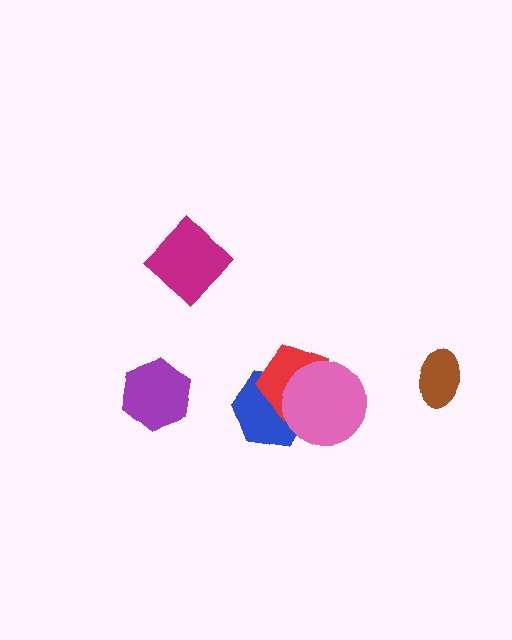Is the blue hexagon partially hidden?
Yes, it is partially covered by another shape.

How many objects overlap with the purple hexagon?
0 objects overlap with the purple hexagon.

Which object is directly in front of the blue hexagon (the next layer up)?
The red pentagon is directly in front of the blue hexagon.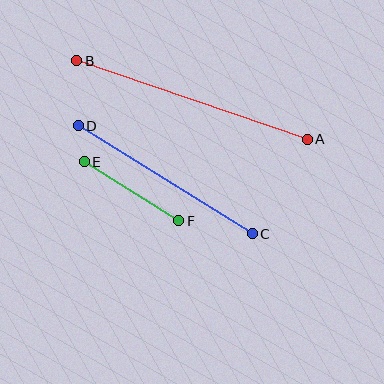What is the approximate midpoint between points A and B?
The midpoint is at approximately (192, 100) pixels.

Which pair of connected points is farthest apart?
Points A and B are farthest apart.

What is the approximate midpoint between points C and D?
The midpoint is at approximately (165, 180) pixels.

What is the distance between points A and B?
The distance is approximately 244 pixels.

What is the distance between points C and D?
The distance is approximately 205 pixels.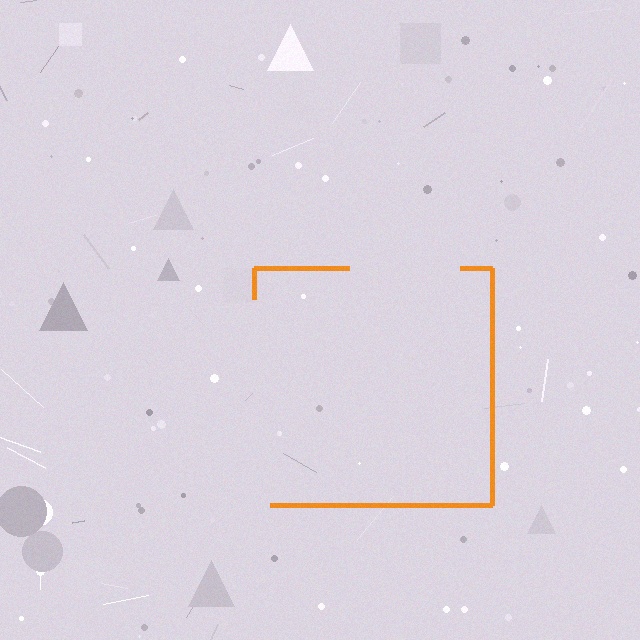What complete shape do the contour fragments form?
The contour fragments form a square.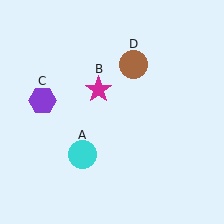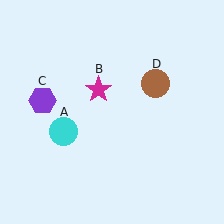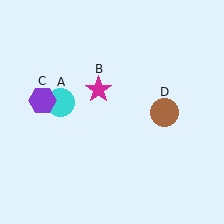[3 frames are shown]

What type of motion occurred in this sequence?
The cyan circle (object A), brown circle (object D) rotated clockwise around the center of the scene.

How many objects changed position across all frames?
2 objects changed position: cyan circle (object A), brown circle (object D).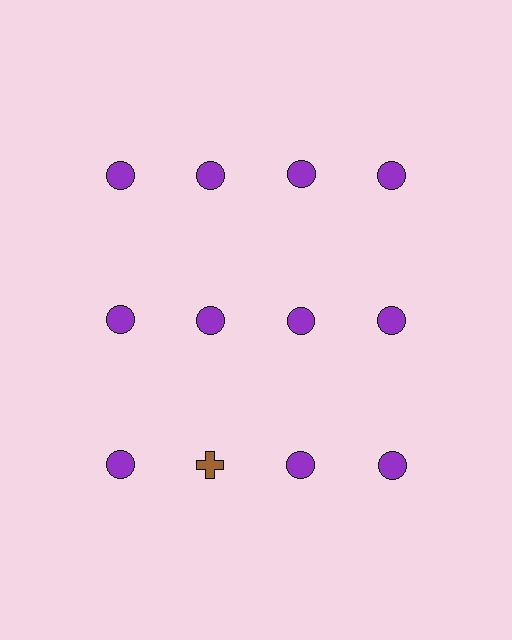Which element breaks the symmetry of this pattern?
The brown cross in the third row, second from left column breaks the symmetry. All other shapes are purple circles.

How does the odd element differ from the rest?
It differs in both color (brown instead of purple) and shape (cross instead of circle).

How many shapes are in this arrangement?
There are 12 shapes arranged in a grid pattern.